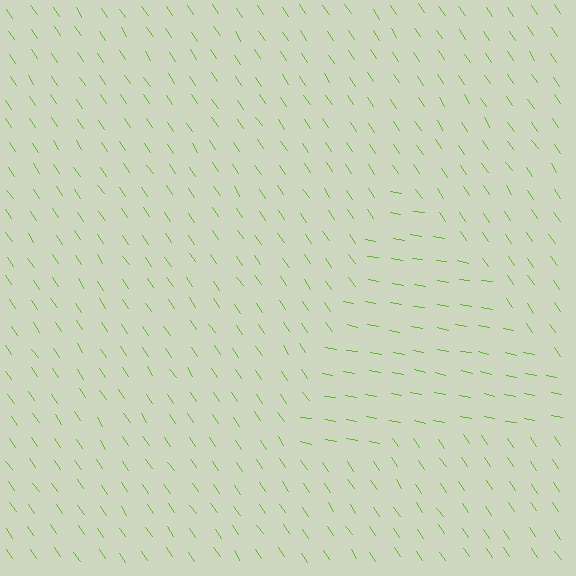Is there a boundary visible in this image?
Yes, there is a texture boundary formed by a change in line orientation.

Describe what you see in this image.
The image is filled with small lime line segments. A triangle region in the image has lines oriented differently from the surrounding lines, creating a visible texture boundary.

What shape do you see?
I see a triangle.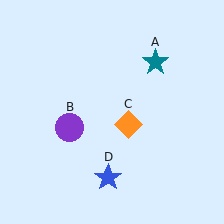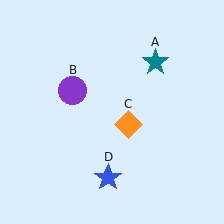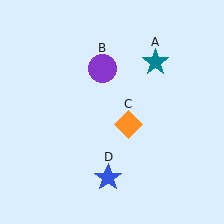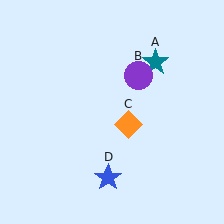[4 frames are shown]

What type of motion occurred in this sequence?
The purple circle (object B) rotated clockwise around the center of the scene.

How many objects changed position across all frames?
1 object changed position: purple circle (object B).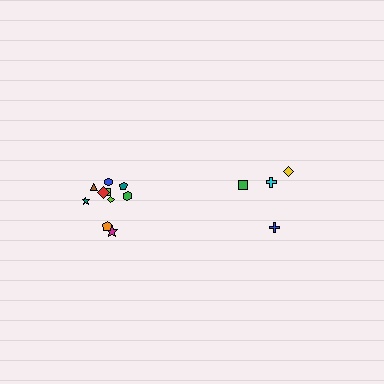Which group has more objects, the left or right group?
The left group.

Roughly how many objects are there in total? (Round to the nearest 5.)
Roughly 15 objects in total.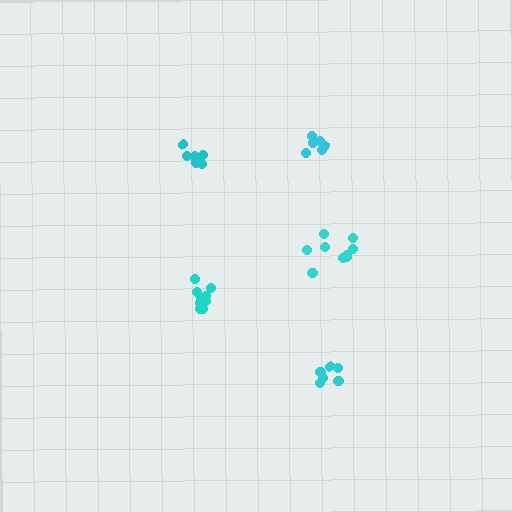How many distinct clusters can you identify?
There are 5 distinct clusters.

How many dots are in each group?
Group 1: 9 dots, Group 2: 6 dots, Group 3: 7 dots, Group 4: 6 dots, Group 5: 9 dots (37 total).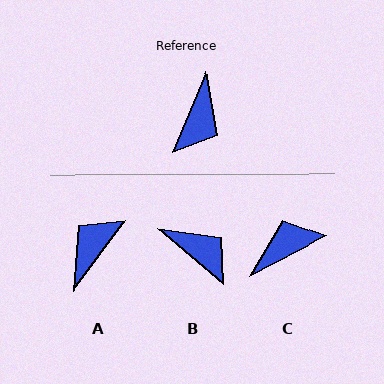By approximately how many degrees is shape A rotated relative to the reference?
Approximately 166 degrees counter-clockwise.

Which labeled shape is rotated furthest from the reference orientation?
A, about 166 degrees away.